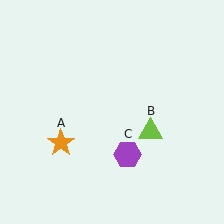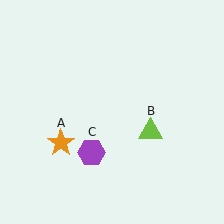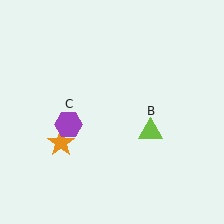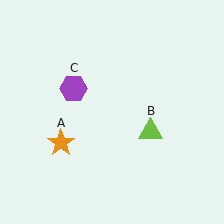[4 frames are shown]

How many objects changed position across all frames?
1 object changed position: purple hexagon (object C).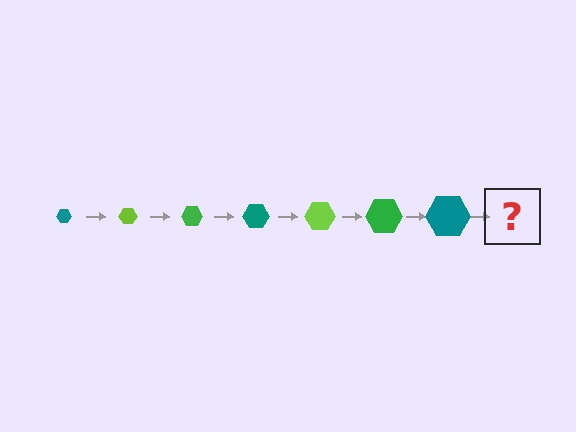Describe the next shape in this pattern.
It should be a lime hexagon, larger than the previous one.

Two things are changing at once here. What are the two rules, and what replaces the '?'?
The two rules are that the hexagon grows larger each step and the color cycles through teal, lime, and green. The '?' should be a lime hexagon, larger than the previous one.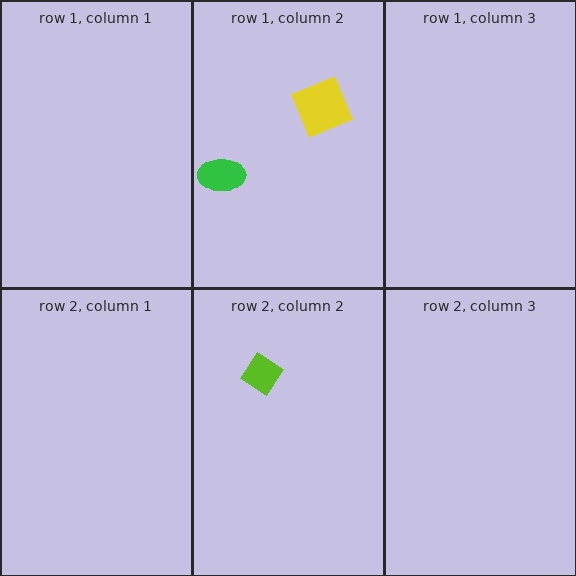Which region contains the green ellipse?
The row 1, column 2 region.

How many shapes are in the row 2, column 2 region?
1.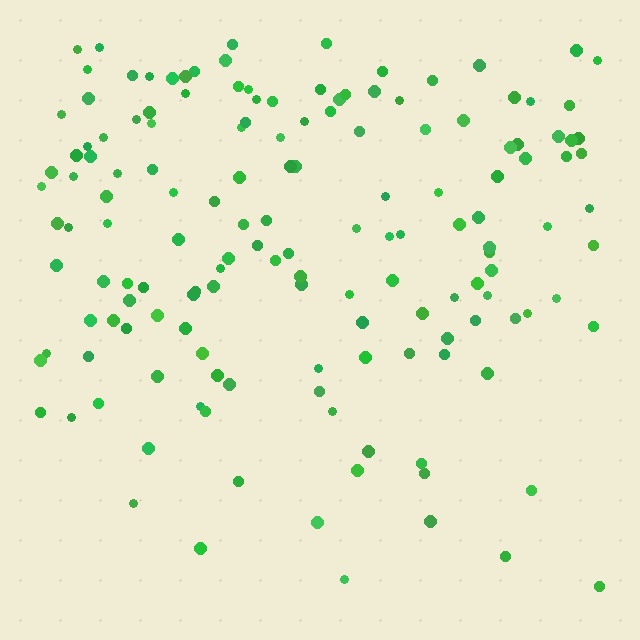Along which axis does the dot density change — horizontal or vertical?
Vertical.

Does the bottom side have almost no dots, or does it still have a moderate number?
Still a moderate number, just noticeably fewer than the top.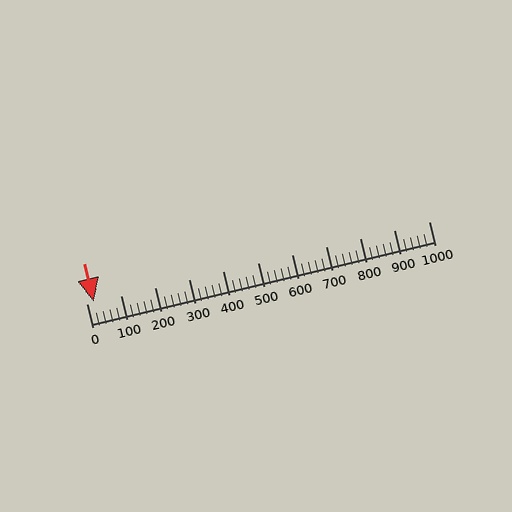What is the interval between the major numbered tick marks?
The major tick marks are spaced 100 units apart.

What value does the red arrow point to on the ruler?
The red arrow points to approximately 20.